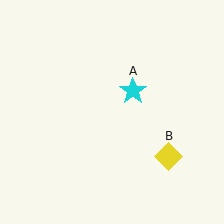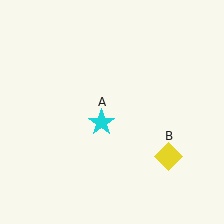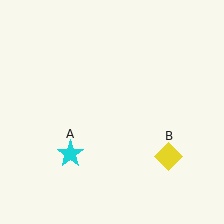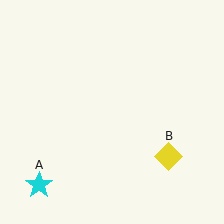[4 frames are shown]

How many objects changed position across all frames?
1 object changed position: cyan star (object A).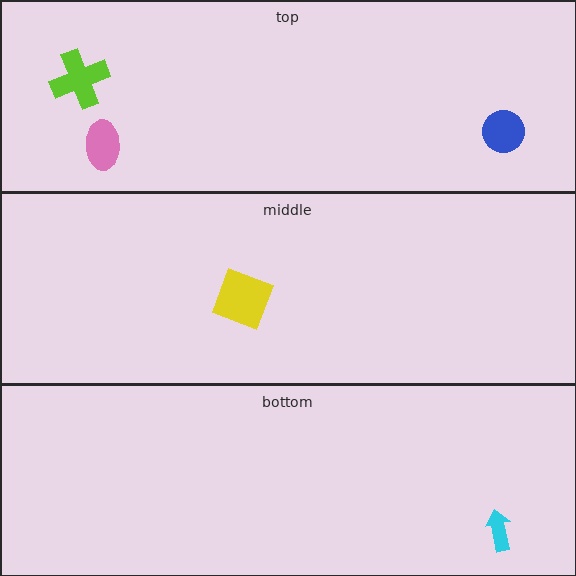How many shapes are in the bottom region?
1.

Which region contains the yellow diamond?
The middle region.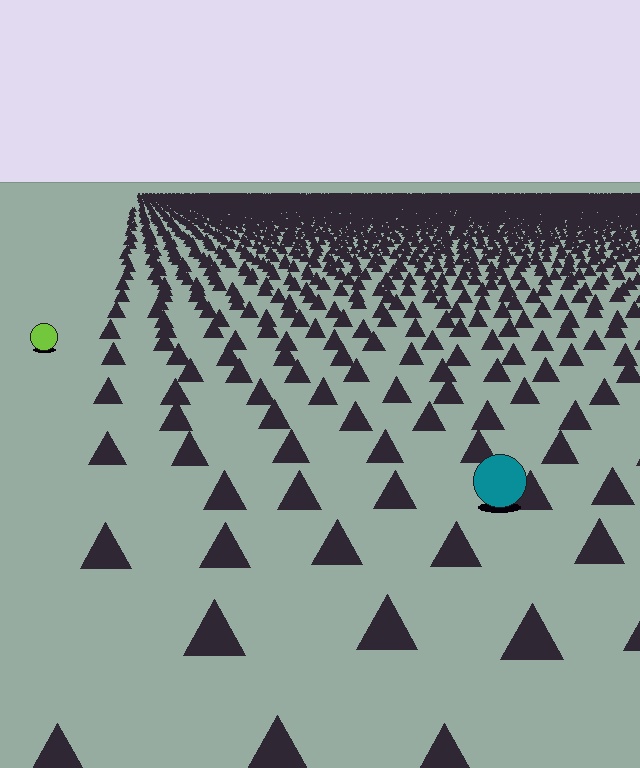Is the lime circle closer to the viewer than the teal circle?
No. The teal circle is closer — you can tell from the texture gradient: the ground texture is coarser near it.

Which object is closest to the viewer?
The teal circle is closest. The texture marks near it are larger and more spread out.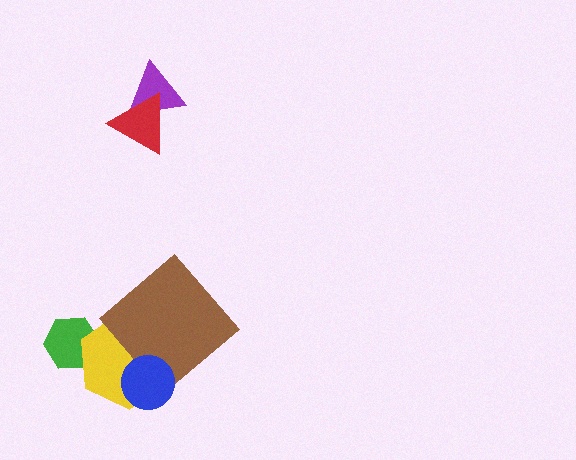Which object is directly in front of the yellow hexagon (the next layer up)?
The brown diamond is directly in front of the yellow hexagon.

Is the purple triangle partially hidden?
Yes, it is partially covered by another shape.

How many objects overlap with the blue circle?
2 objects overlap with the blue circle.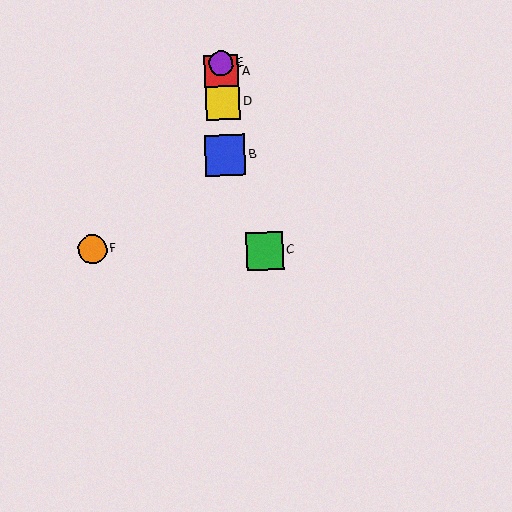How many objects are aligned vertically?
4 objects (A, B, D, E) are aligned vertically.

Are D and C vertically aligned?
No, D is at x≈223 and C is at x≈264.